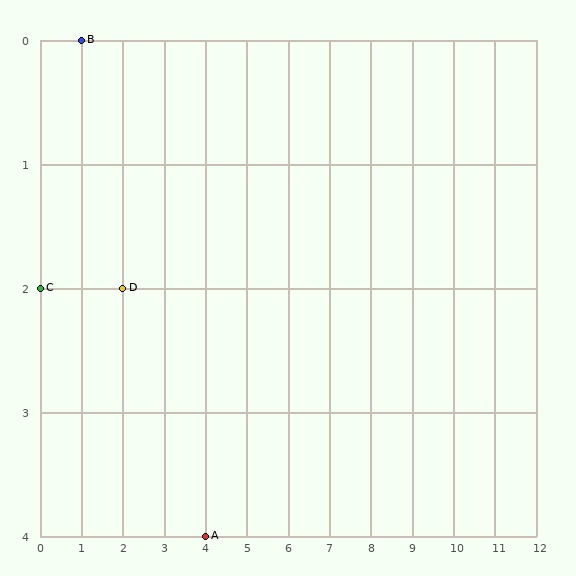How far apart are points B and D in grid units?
Points B and D are 1 column and 2 rows apart (about 2.2 grid units diagonally).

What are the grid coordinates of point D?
Point D is at grid coordinates (2, 2).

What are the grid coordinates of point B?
Point B is at grid coordinates (1, 0).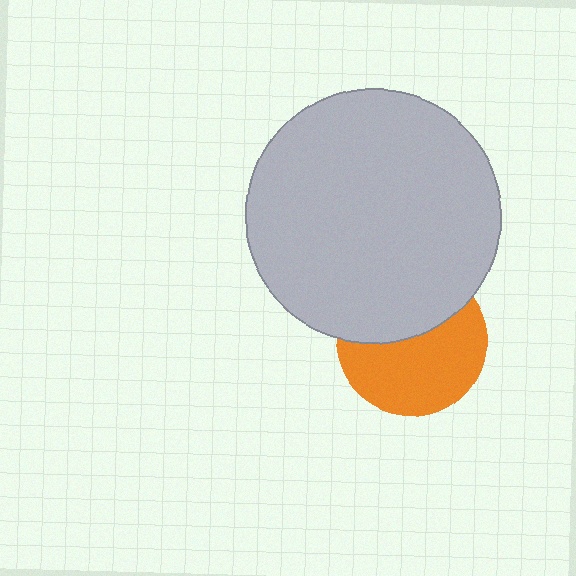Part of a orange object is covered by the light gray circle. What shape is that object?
It is a circle.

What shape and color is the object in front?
The object in front is a light gray circle.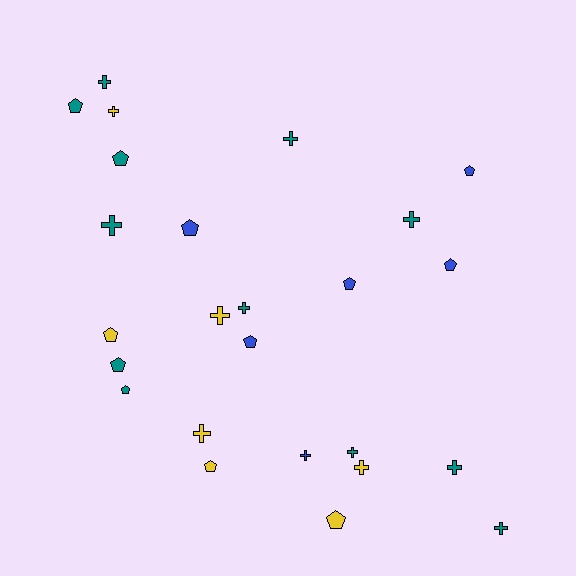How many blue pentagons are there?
There are 5 blue pentagons.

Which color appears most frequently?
Teal, with 12 objects.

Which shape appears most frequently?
Cross, with 13 objects.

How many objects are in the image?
There are 25 objects.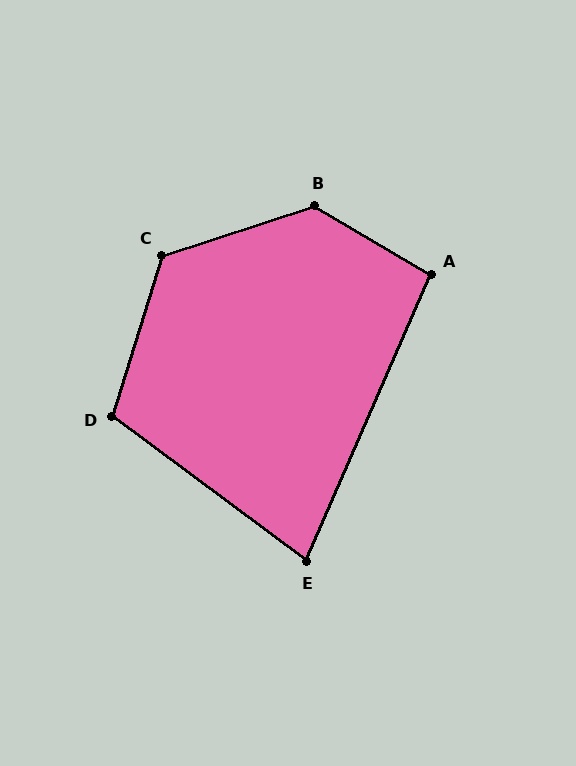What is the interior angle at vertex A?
Approximately 97 degrees (obtuse).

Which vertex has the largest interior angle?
B, at approximately 131 degrees.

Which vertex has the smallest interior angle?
E, at approximately 77 degrees.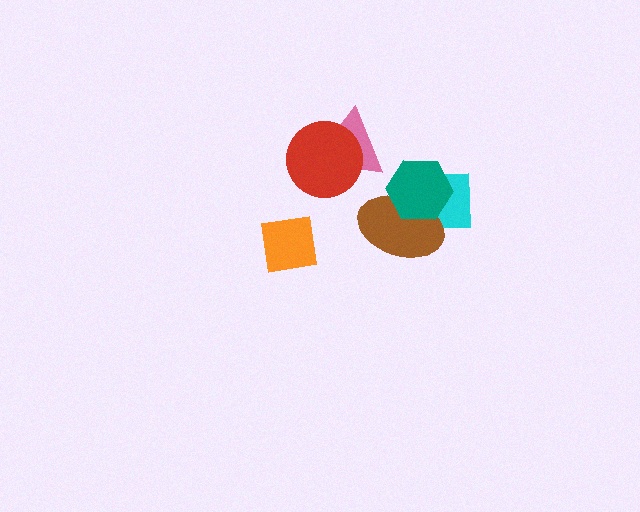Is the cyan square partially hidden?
Yes, it is partially covered by another shape.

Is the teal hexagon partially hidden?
No, no other shape covers it.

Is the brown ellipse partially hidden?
Yes, it is partially covered by another shape.